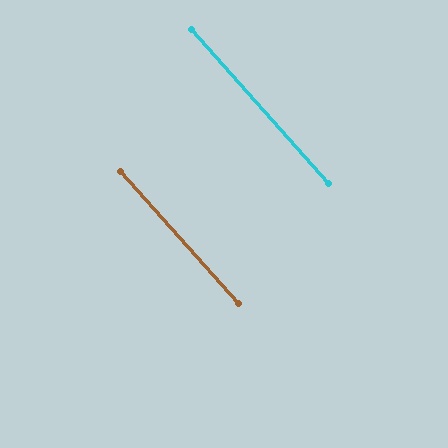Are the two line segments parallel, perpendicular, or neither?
Parallel — their directions differ by only 0.5°.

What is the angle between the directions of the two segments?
Approximately 1 degree.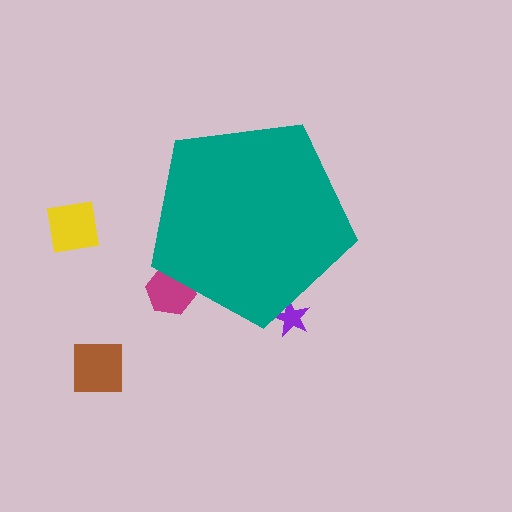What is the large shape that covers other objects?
A teal pentagon.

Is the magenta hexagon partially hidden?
Yes, the magenta hexagon is partially hidden behind the teal pentagon.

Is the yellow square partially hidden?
No, the yellow square is fully visible.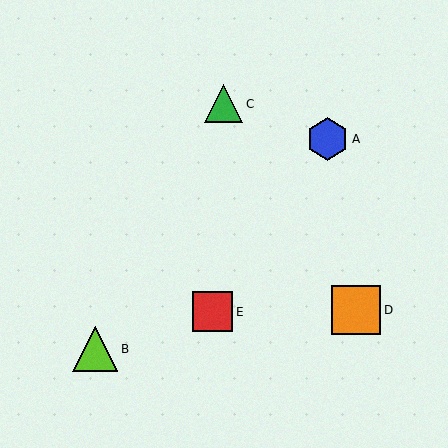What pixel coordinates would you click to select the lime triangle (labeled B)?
Click at (95, 349) to select the lime triangle B.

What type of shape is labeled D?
Shape D is an orange square.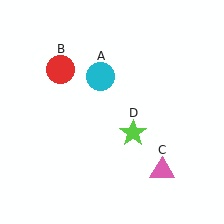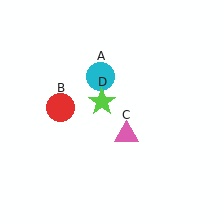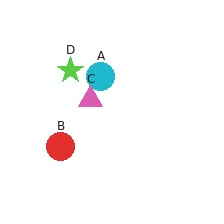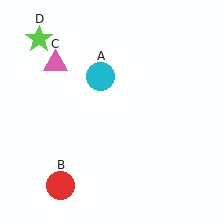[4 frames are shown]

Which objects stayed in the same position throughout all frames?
Cyan circle (object A) remained stationary.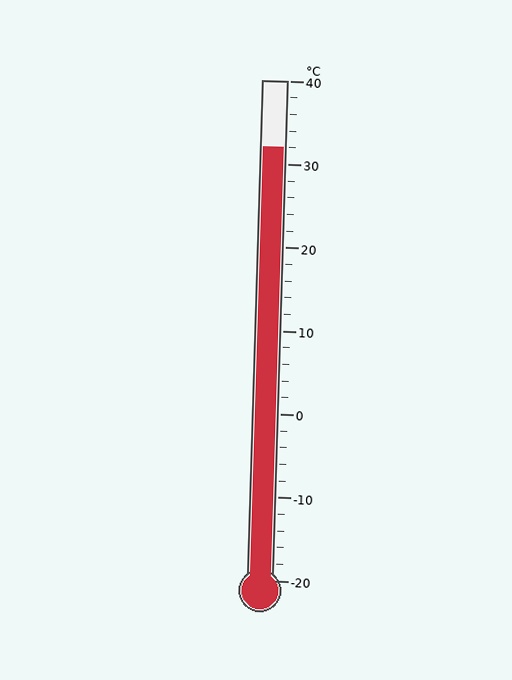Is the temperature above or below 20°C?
The temperature is above 20°C.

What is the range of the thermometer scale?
The thermometer scale ranges from -20°C to 40°C.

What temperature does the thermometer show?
The thermometer shows approximately 32°C.